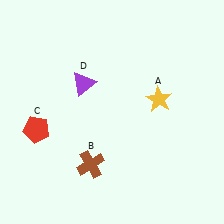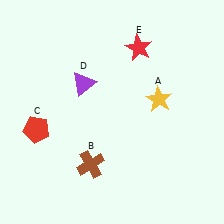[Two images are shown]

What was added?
A red star (E) was added in Image 2.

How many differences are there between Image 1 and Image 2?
There is 1 difference between the two images.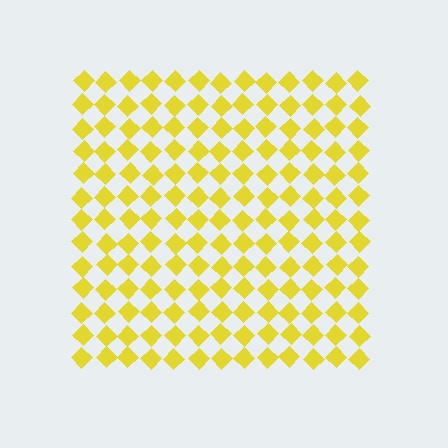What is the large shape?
The large shape is a square.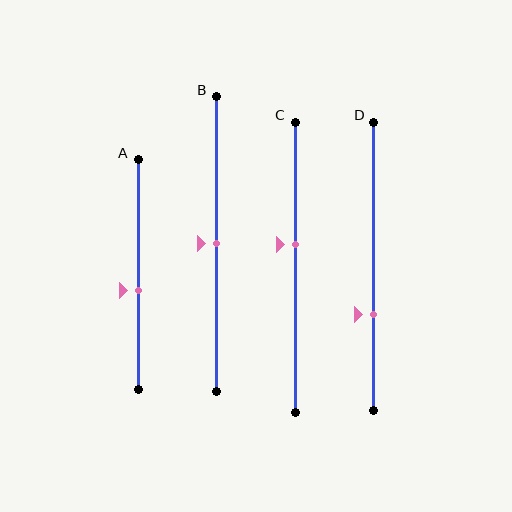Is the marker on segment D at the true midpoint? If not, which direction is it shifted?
No, the marker on segment D is shifted downward by about 17% of the segment length.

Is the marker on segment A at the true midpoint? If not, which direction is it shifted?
No, the marker on segment A is shifted downward by about 7% of the segment length.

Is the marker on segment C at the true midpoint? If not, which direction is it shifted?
No, the marker on segment C is shifted upward by about 8% of the segment length.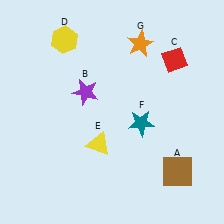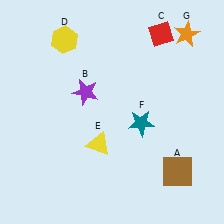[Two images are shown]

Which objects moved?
The objects that moved are: the red diamond (C), the orange star (G).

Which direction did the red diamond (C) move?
The red diamond (C) moved up.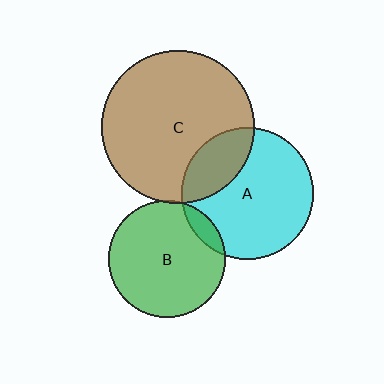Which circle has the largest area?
Circle C (brown).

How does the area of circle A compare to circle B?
Approximately 1.3 times.